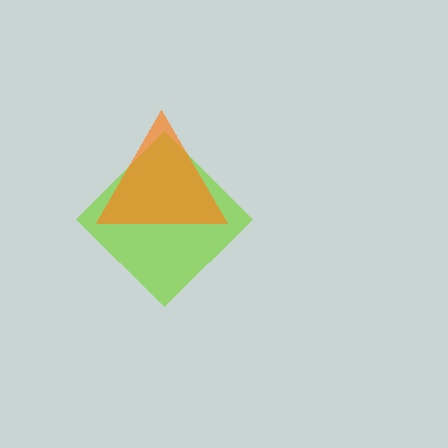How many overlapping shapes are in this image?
There are 2 overlapping shapes in the image.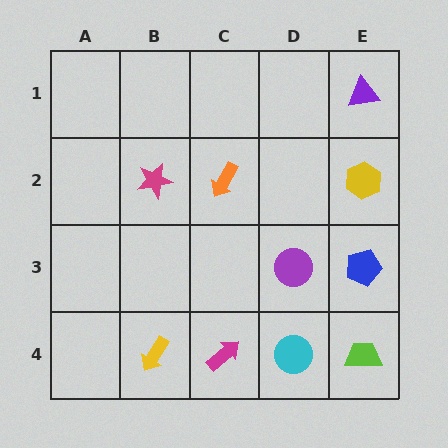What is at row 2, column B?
A magenta star.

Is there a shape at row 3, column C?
No, that cell is empty.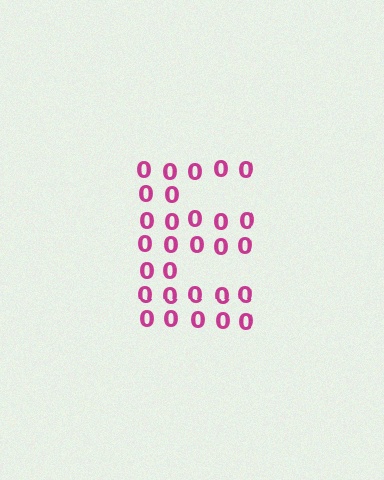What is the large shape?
The large shape is the letter E.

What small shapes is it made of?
It is made of small digit 0's.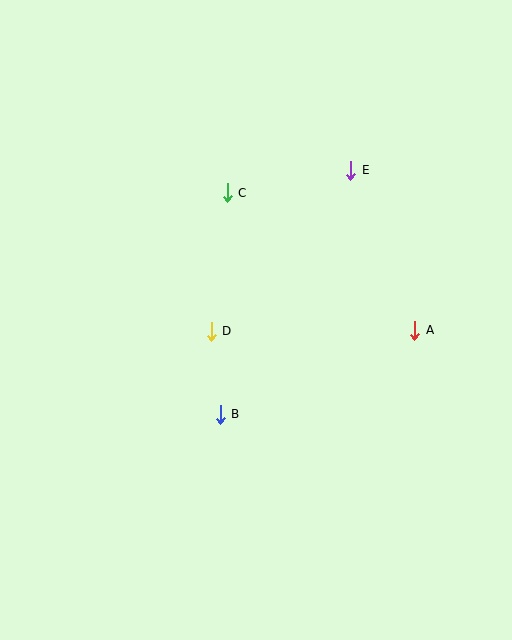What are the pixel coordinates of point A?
Point A is at (415, 330).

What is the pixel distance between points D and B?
The distance between D and B is 84 pixels.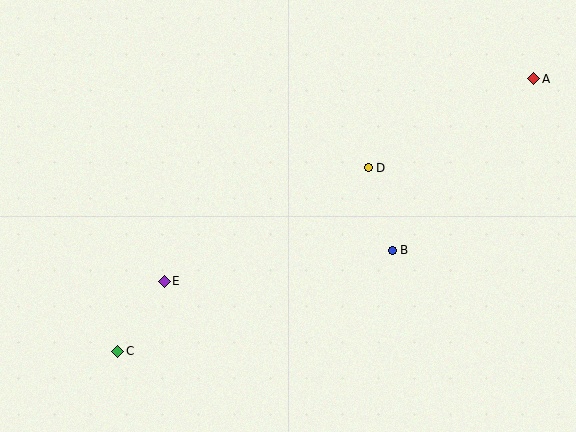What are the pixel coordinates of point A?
Point A is at (534, 79).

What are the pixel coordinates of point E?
Point E is at (164, 281).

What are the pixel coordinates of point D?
Point D is at (368, 168).